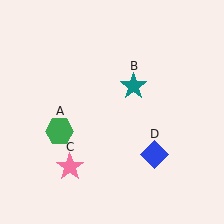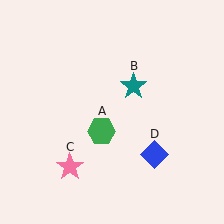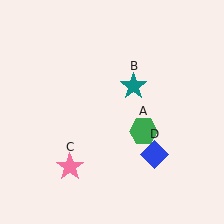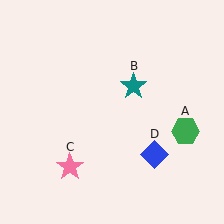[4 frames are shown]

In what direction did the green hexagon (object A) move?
The green hexagon (object A) moved right.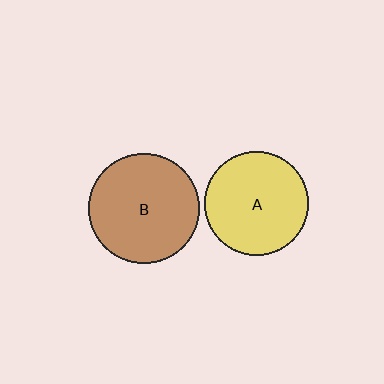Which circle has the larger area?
Circle B (brown).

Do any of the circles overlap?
No, none of the circles overlap.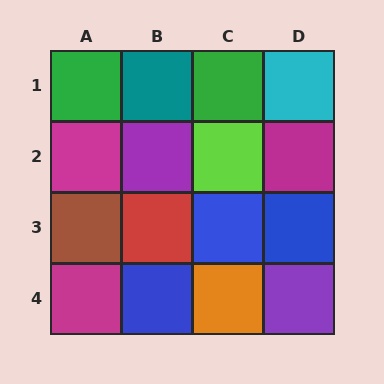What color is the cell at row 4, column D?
Purple.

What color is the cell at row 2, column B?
Purple.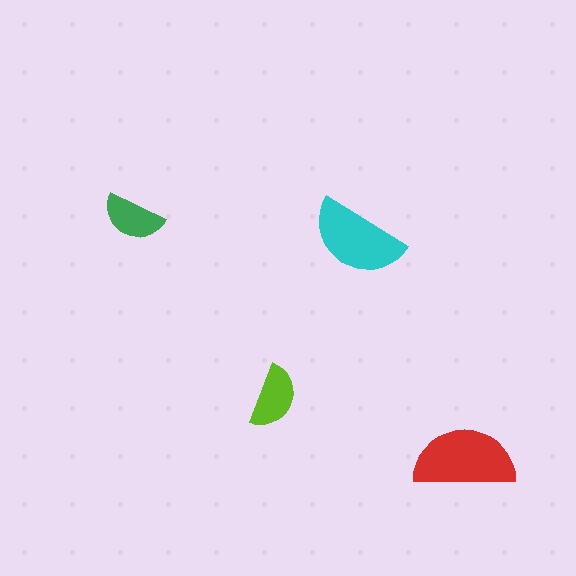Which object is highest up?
The green semicircle is topmost.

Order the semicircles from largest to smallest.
the red one, the cyan one, the lime one, the green one.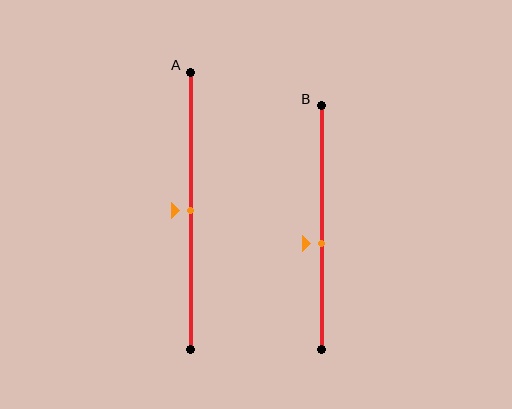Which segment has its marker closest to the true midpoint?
Segment A has its marker closest to the true midpoint.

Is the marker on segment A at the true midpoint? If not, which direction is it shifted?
Yes, the marker on segment A is at the true midpoint.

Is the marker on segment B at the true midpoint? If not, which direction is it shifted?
No, the marker on segment B is shifted downward by about 7% of the segment length.